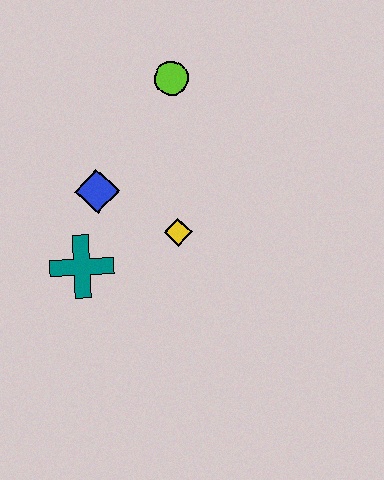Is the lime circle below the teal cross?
No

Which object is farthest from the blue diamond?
The lime circle is farthest from the blue diamond.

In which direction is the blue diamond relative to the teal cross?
The blue diamond is above the teal cross.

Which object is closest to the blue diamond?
The teal cross is closest to the blue diamond.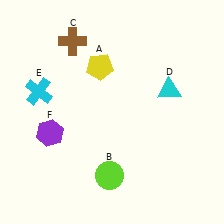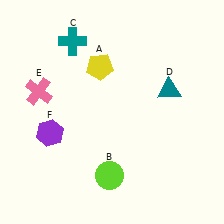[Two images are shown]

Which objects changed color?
C changed from brown to teal. D changed from cyan to teal. E changed from cyan to pink.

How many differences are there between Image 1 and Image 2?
There are 3 differences between the two images.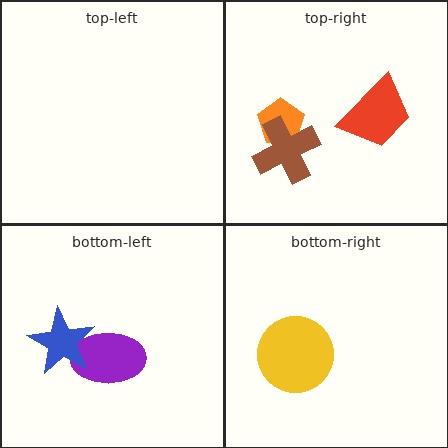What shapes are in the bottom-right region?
The yellow circle.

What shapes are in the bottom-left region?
The purple ellipse, the blue star.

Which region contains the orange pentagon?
The top-right region.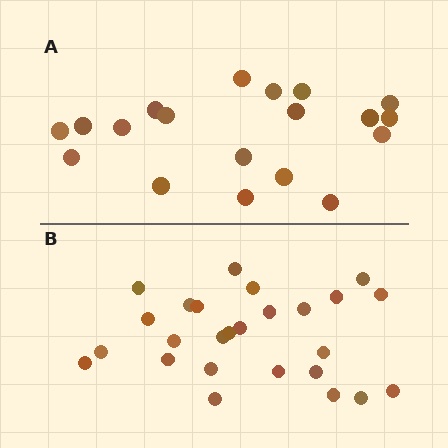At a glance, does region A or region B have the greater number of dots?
Region B (the bottom region) has more dots.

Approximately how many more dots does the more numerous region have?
Region B has roughly 8 or so more dots than region A.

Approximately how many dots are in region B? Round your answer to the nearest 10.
About 30 dots. (The exact count is 26, which rounds to 30.)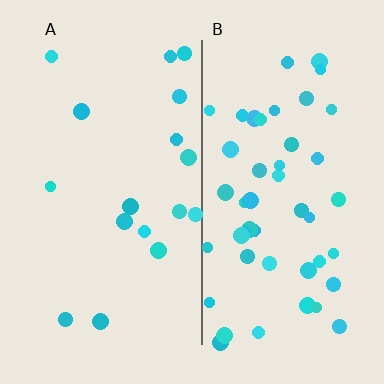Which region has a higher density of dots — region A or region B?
B (the right).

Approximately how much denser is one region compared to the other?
Approximately 2.9× — region B over region A.